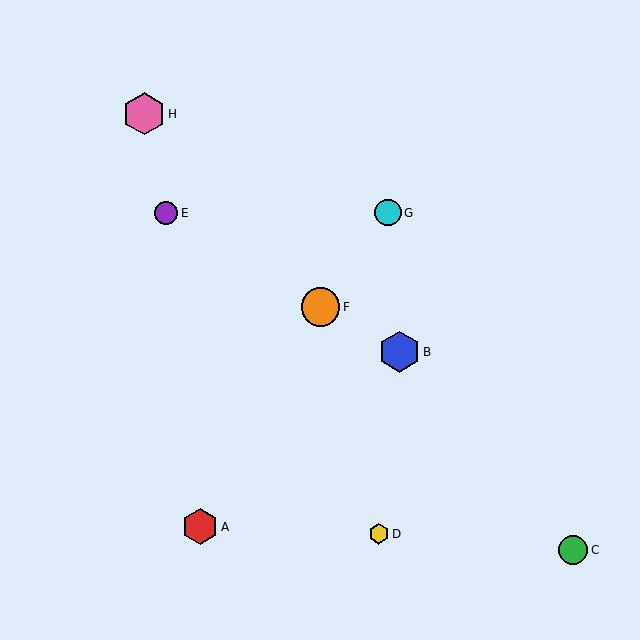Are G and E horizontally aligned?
Yes, both are at y≈213.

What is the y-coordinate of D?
Object D is at y≈534.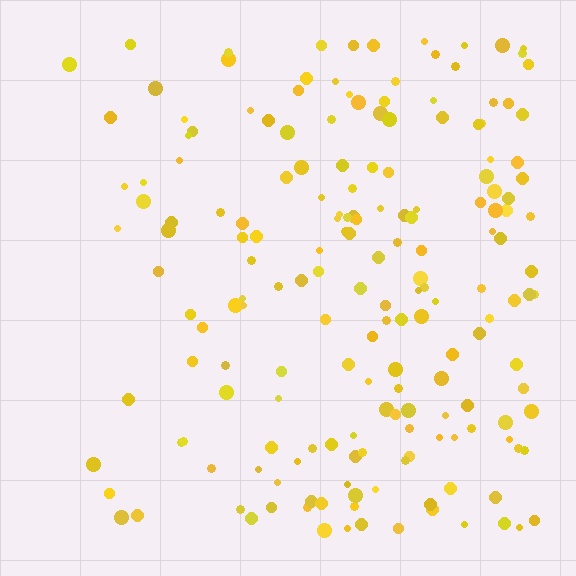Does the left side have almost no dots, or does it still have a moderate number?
Still a moderate number, just noticeably fewer than the right.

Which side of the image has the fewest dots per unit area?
The left.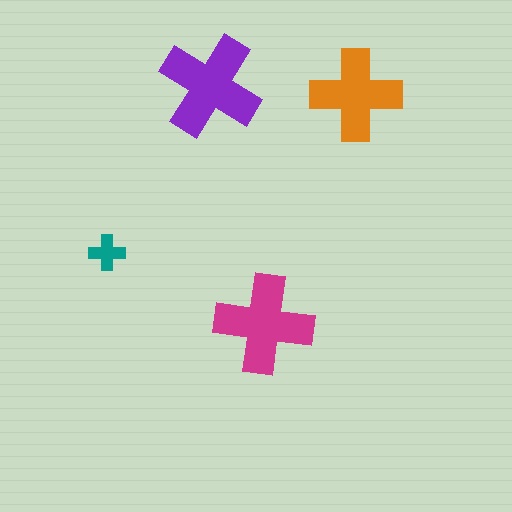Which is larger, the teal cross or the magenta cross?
The magenta one.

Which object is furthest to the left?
The teal cross is leftmost.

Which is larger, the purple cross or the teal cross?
The purple one.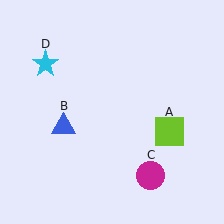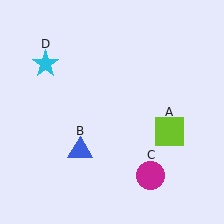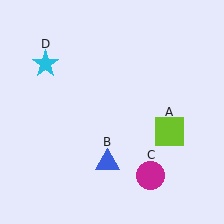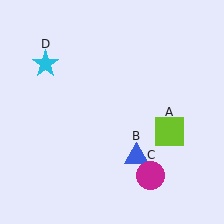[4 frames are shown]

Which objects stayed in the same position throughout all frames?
Lime square (object A) and magenta circle (object C) and cyan star (object D) remained stationary.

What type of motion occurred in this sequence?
The blue triangle (object B) rotated counterclockwise around the center of the scene.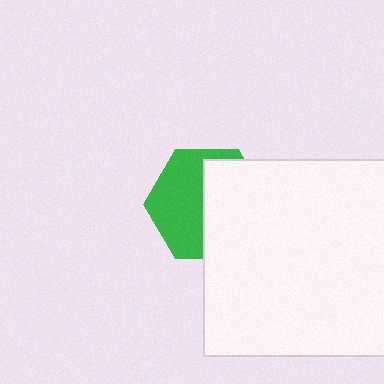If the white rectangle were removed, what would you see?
You would see the complete green hexagon.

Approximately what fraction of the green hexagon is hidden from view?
Roughly 50% of the green hexagon is hidden behind the white rectangle.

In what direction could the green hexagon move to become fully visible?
The green hexagon could move left. That would shift it out from behind the white rectangle entirely.